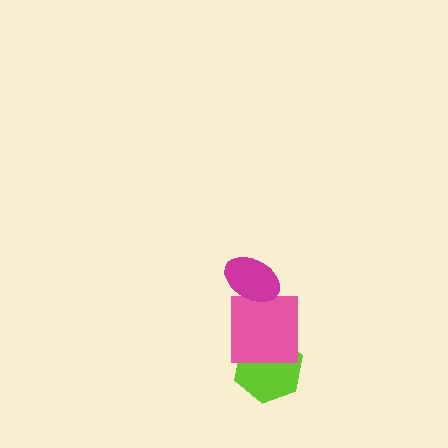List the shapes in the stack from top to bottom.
From top to bottom: the magenta ellipse, the pink square, the lime hexagon.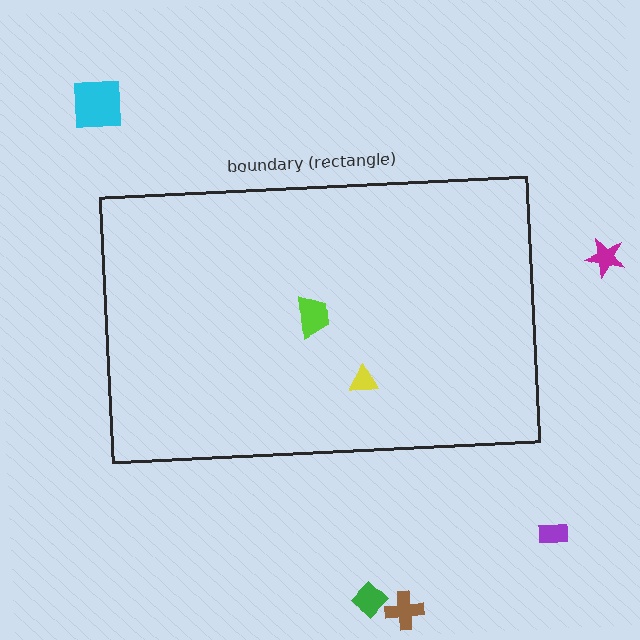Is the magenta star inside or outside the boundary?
Outside.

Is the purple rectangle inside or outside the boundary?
Outside.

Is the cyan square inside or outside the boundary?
Outside.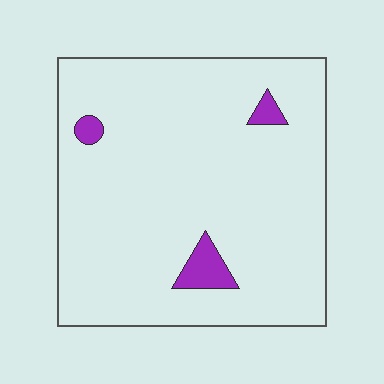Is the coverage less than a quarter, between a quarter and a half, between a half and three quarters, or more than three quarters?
Less than a quarter.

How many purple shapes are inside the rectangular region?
3.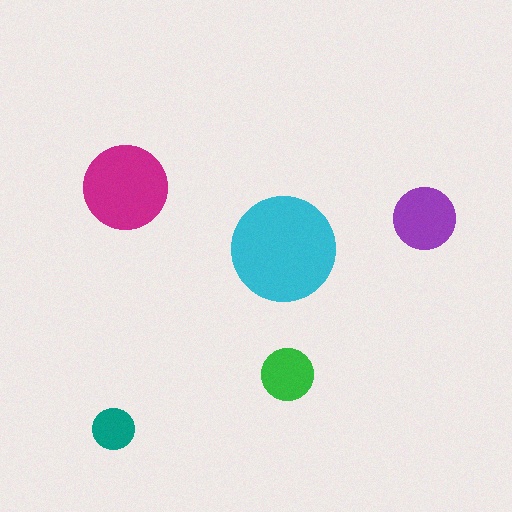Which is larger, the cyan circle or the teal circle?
The cyan one.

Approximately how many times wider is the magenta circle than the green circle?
About 1.5 times wider.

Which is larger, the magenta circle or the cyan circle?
The cyan one.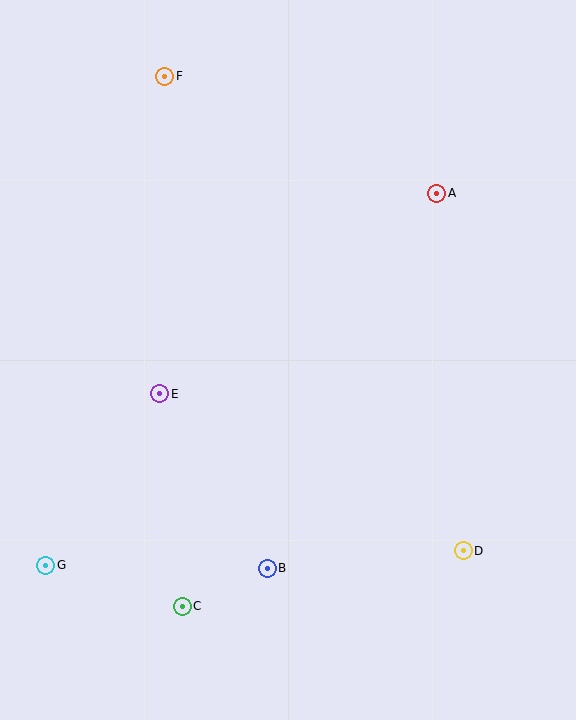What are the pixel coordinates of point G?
Point G is at (46, 565).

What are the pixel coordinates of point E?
Point E is at (160, 394).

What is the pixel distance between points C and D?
The distance between C and D is 287 pixels.